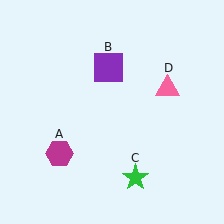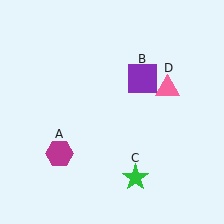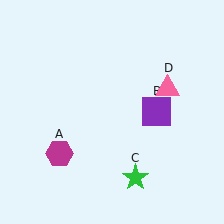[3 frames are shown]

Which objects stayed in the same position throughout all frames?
Magenta hexagon (object A) and green star (object C) and pink triangle (object D) remained stationary.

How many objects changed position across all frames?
1 object changed position: purple square (object B).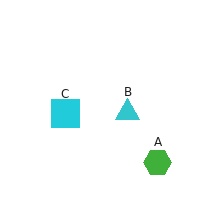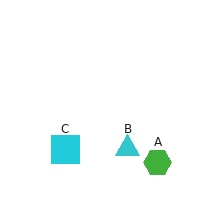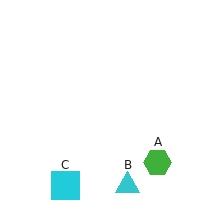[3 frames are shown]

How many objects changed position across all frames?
2 objects changed position: cyan triangle (object B), cyan square (object C).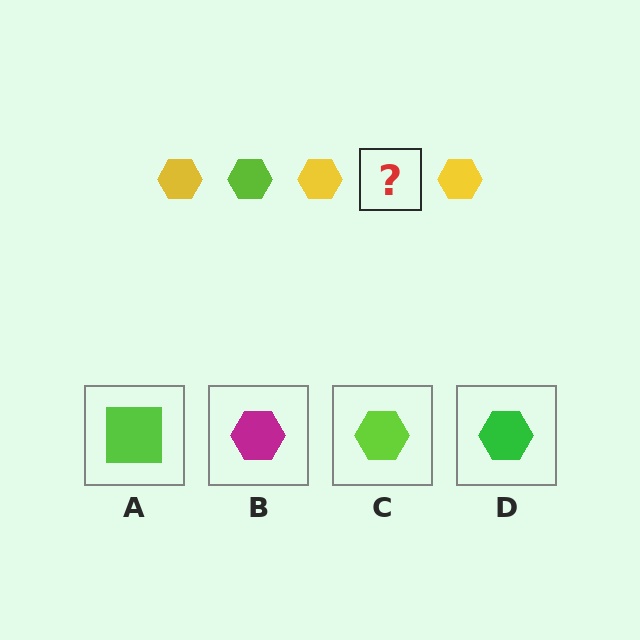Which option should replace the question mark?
Option C.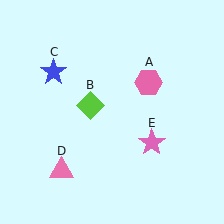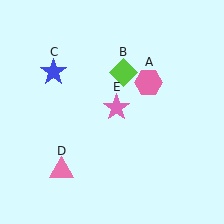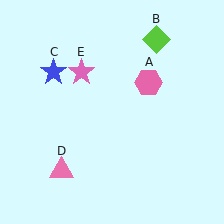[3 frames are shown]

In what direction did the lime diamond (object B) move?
The lime diamond (object B) moved up and to the right.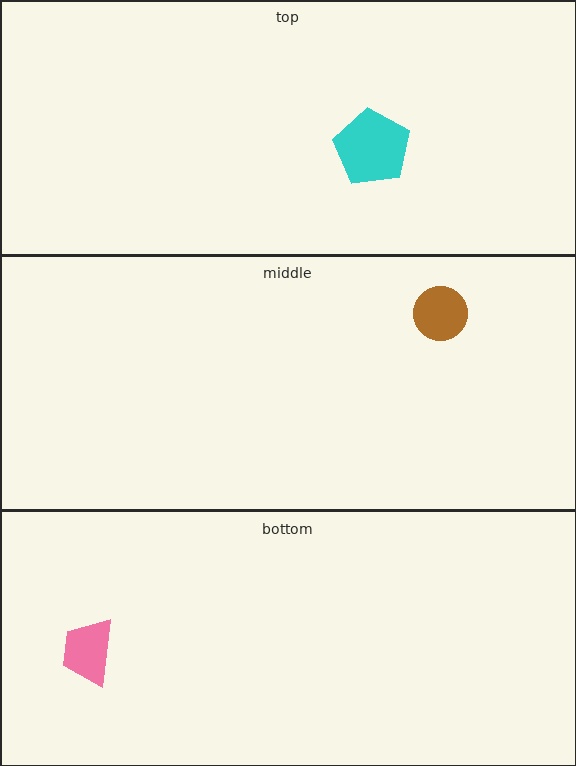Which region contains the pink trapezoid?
The bottom region.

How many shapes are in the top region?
1.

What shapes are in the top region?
The cyan pentagon.